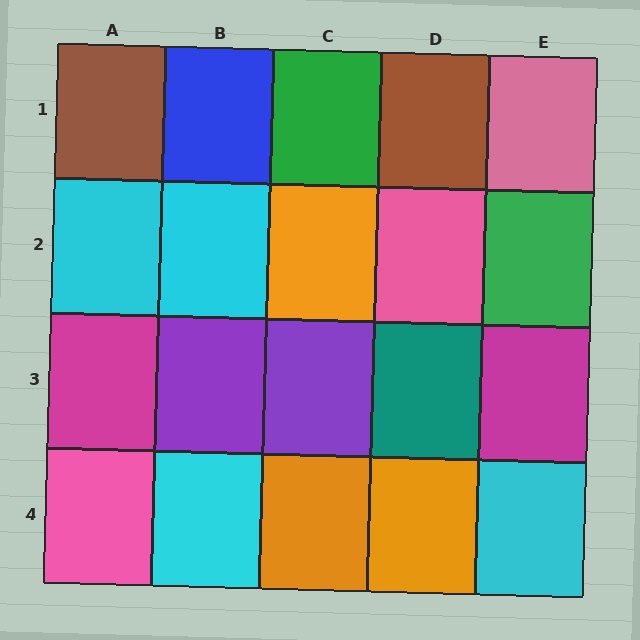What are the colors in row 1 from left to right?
Brown, blue, green, brown, pink.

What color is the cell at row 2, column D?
Pink.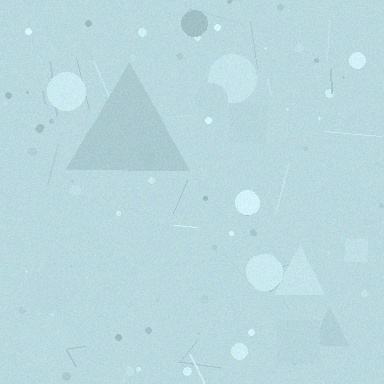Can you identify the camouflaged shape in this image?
The camouflaged shape is a triangle.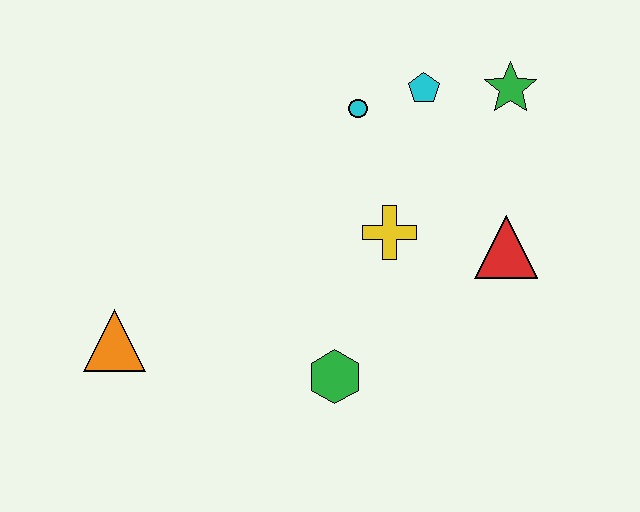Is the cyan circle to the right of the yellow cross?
No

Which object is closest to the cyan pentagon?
The cyan circle is closest to the cyan pentagon.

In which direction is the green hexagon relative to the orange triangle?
The green hexagon is to the right of the orange triangle.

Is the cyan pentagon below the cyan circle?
No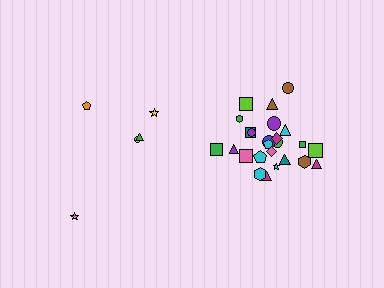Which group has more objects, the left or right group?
The right group.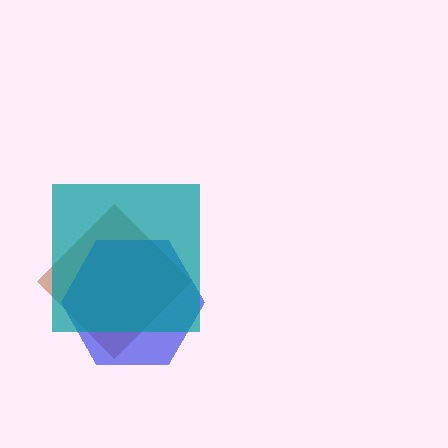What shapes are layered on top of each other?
The layered shapes are: a brown diamond, a blue hexagon, a teal square.